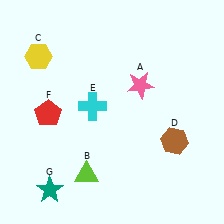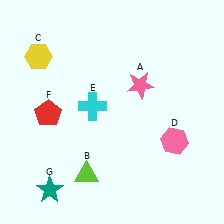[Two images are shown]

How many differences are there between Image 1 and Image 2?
There is 1 difference between the two images.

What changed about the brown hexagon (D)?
In Image 1, D is brown. In Image 2, it changed to pink.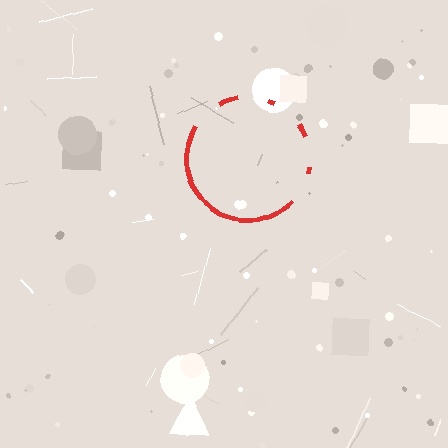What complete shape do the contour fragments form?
The contour fragments form a circle.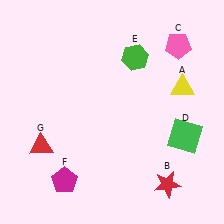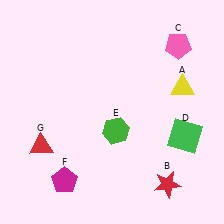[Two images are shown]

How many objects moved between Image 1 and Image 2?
1 object moved between the two images.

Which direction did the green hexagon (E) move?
The green hexagon (E) moved down.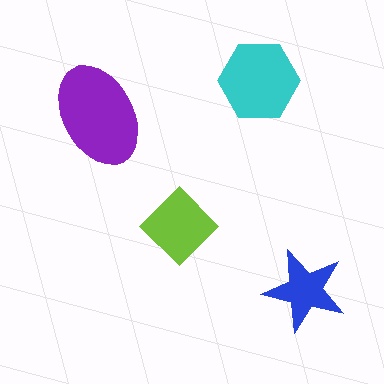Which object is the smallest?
The blue star.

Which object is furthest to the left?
The purple ellipse is leftmost.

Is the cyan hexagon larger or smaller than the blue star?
Larger.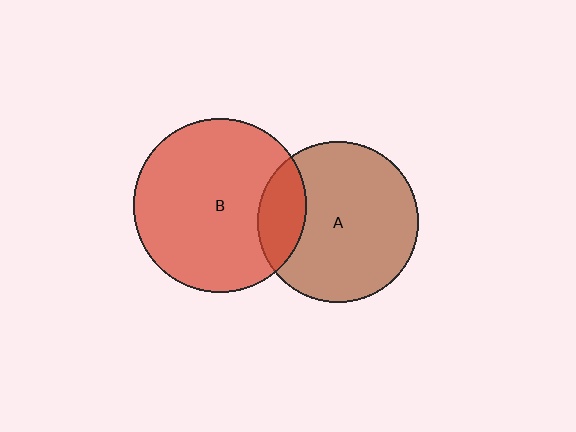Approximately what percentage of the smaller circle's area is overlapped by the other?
Approximately 20%.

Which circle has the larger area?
Circle B (red).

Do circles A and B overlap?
Yes.